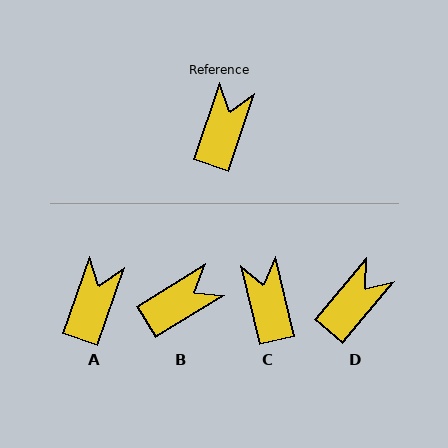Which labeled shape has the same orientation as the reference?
A.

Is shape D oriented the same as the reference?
No, it is off by about 21 degrees.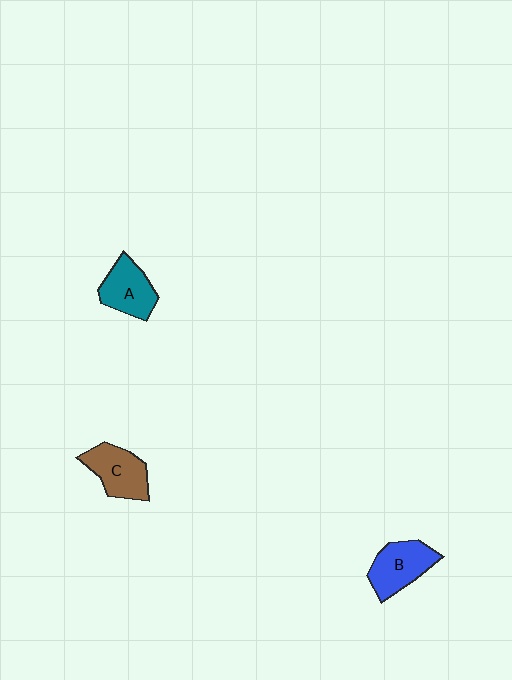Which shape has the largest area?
Shape B (blue).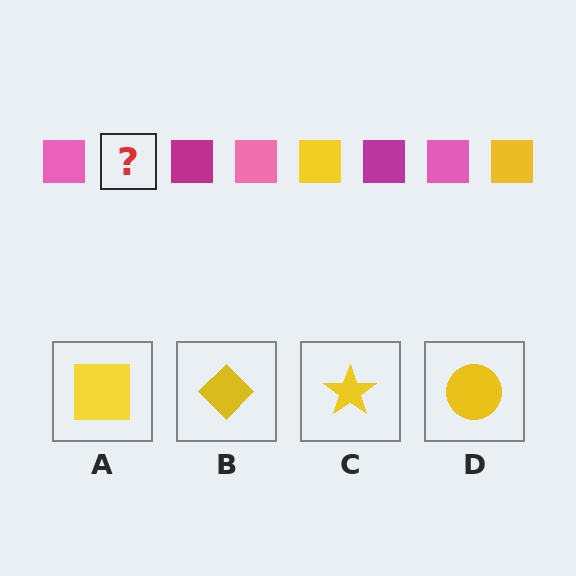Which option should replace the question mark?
Option A.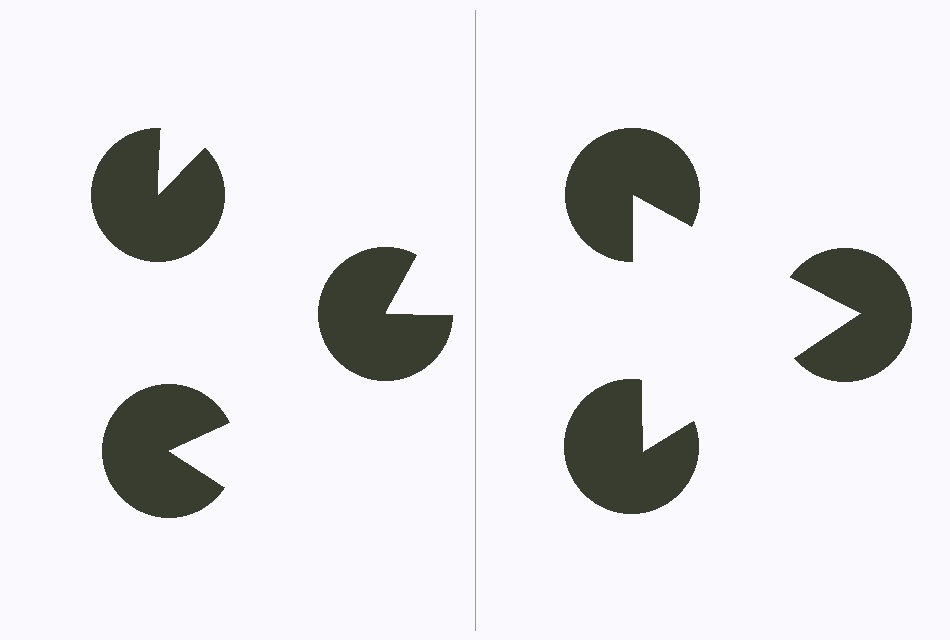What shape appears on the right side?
An illusory triangle.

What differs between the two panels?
The pac-man discs are positioned identically on both sides; only the wedge orientations differ. On the right they align to a triangle; on the left they are misaligned.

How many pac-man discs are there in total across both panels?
6 — 3 on each side.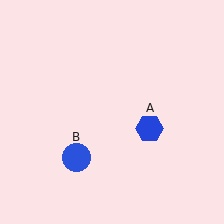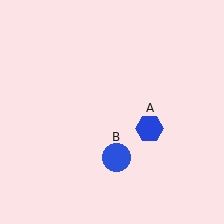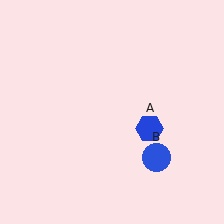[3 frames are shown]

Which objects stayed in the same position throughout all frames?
Blue hexagon (object A) remained stationary.